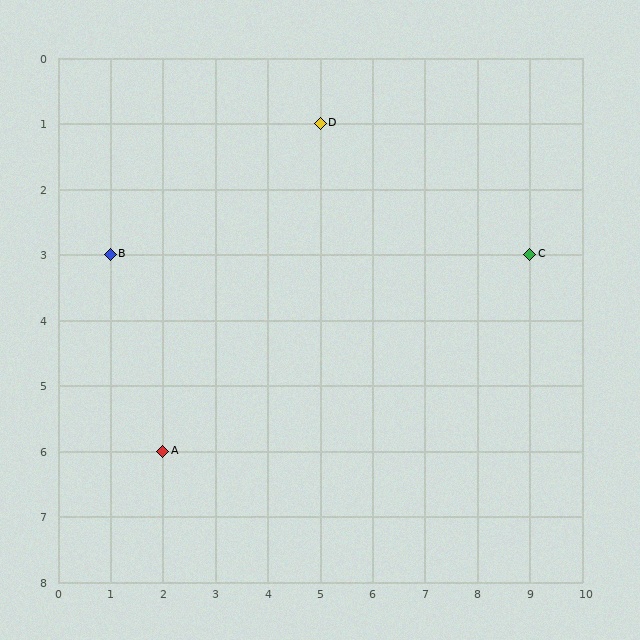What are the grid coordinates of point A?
Point A is at grid coordinates (2, 6).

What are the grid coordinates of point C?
Point C is at grid coordinates (9, 3).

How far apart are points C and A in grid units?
Points C and A are 7 columns and 3 rows apart (about 7.6 grid units diagonally).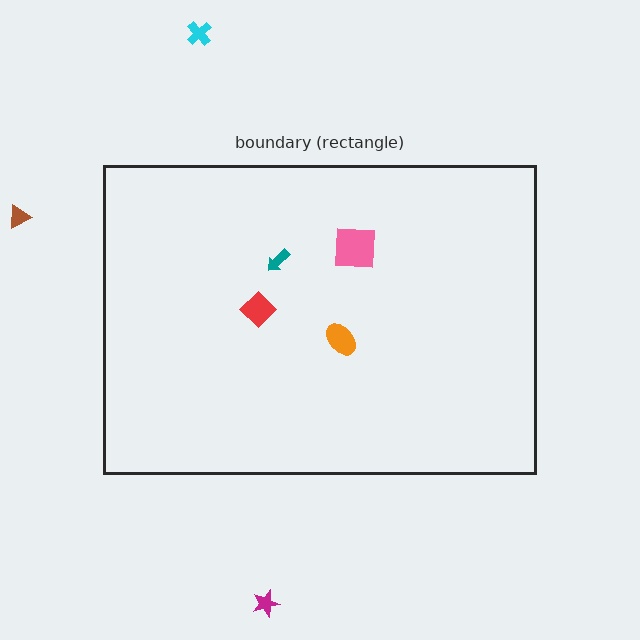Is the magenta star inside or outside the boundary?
Outside.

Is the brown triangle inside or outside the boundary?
Outside.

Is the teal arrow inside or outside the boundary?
Inside.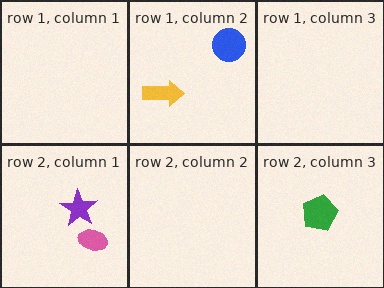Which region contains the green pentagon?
The row 2, column 3 region.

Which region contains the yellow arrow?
The row 1, column 2 region.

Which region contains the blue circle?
The row 1, column 2 region.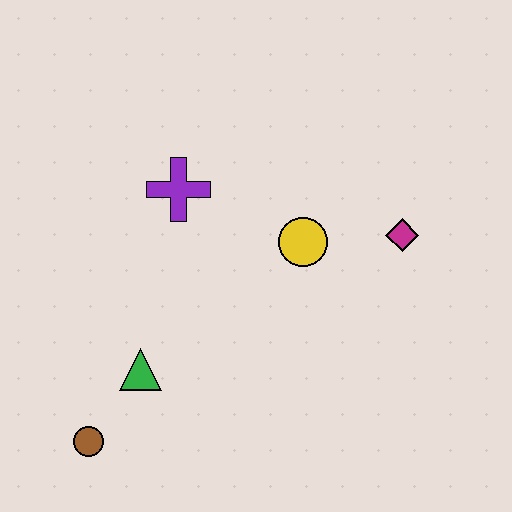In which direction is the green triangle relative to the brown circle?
The green triangle is above the brown circle.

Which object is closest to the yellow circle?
The magenta diamond is closest to the yellow circle.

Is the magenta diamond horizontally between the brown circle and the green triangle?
No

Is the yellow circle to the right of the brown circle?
Yes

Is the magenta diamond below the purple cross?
Yes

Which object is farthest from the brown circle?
The magenta diamond is farthest from the brown circle.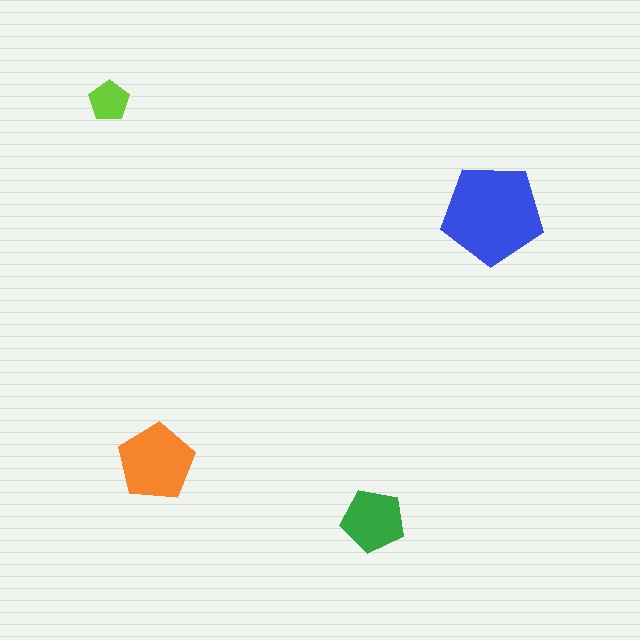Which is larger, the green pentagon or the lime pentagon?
The green one.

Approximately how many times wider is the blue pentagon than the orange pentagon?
About 1.5 times wider.